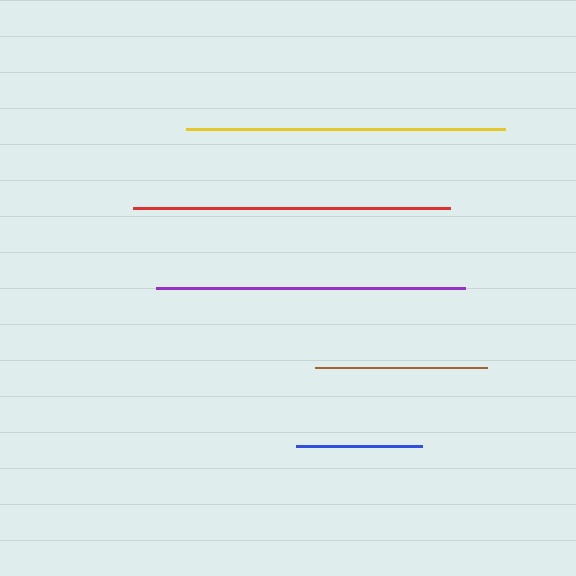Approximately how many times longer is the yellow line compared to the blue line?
The yellow line is approximately 2.5 times the length of the blue line.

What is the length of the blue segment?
The blue segment is approximately 126 pixels long.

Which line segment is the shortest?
The blue line is the shortest at approximately 126 pixels.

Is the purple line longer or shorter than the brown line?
The purple line is longer than the brown line.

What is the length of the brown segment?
The brown segment is approximately 173 pixels long.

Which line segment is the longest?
The yellow line is the longest at approximately 319 pixels.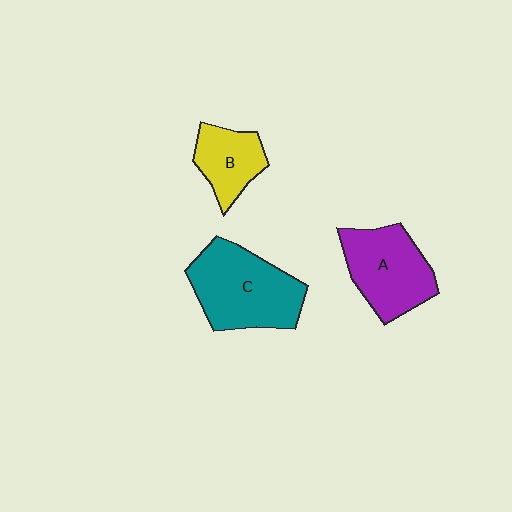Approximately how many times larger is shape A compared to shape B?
Approximately 1.5 times.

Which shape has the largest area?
Shape C (teal).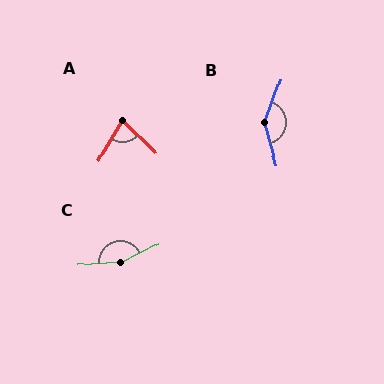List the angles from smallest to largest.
A (75°), B (144°), C (158°).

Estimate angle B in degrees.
Approximately 144 degrees.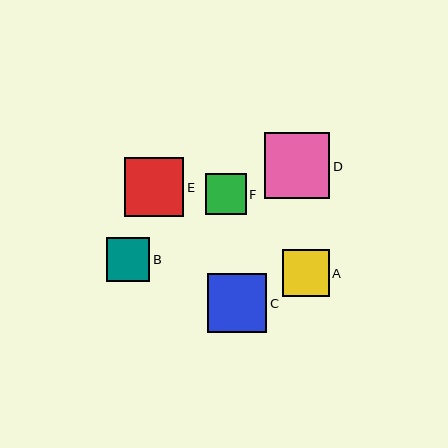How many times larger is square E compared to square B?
Square E is approximately 1.3 times the size of square B.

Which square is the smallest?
Square F is the smallest with a size of approximately 41 pixels.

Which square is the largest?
Square D is the largest with a size of approximately 66 pixels.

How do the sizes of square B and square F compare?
Square B and square F are approximately the same size.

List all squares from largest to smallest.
From largest to smallest: D, C, E, A, B, F.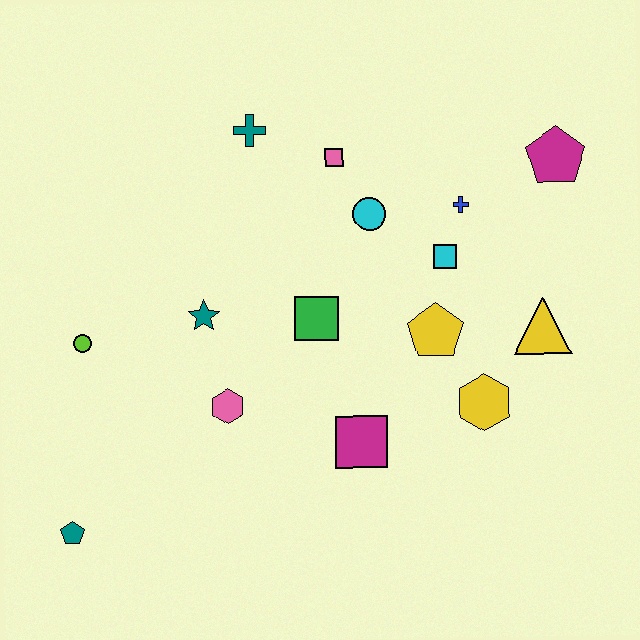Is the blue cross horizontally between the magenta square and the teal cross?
No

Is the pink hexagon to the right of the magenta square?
No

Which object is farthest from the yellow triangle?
The teal pentagon is farthest from the yellow triangle.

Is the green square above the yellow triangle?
Yes